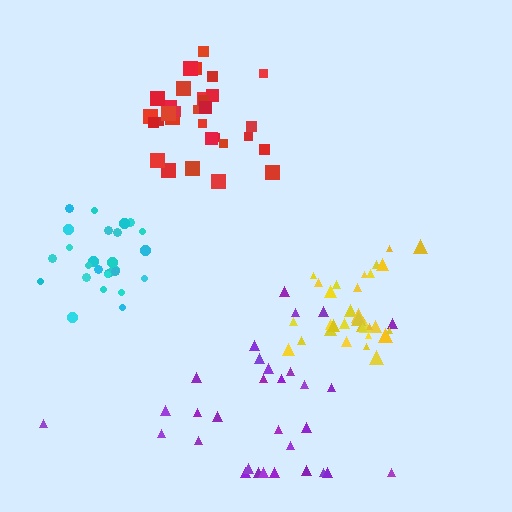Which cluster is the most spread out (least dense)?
Purple.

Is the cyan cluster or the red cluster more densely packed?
Red.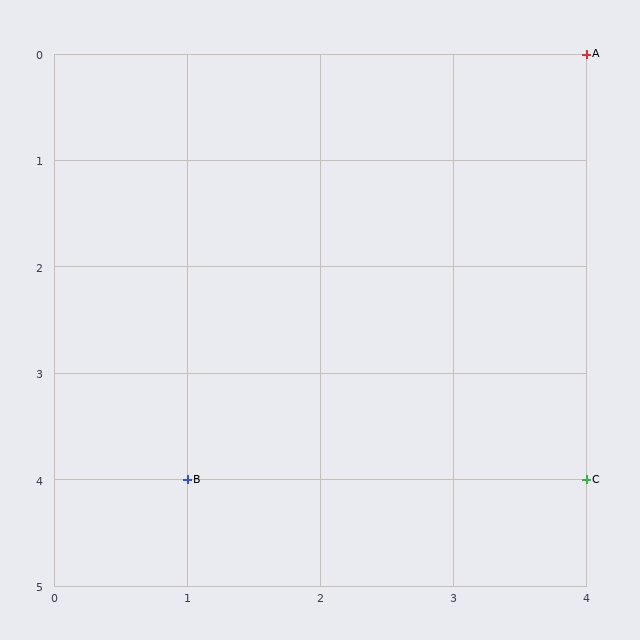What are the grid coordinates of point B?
Point B is at grid coordinates (1, 4).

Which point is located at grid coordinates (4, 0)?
Point A is at (4, 0).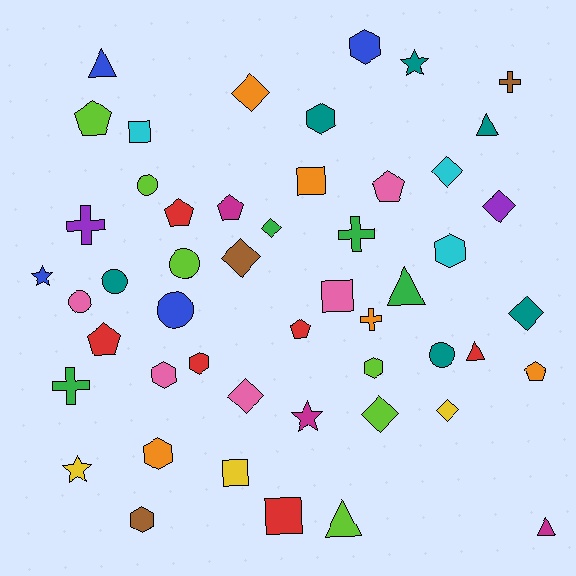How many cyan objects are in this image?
There are 3 cyan objects.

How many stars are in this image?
There are 4 stars.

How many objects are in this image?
There are 50 objects.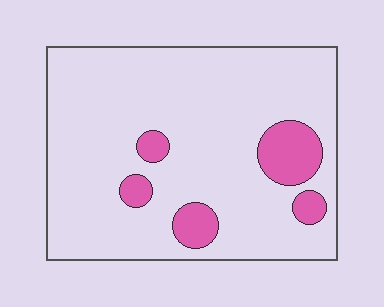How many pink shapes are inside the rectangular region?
5.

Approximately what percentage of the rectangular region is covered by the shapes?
Approximately 15%.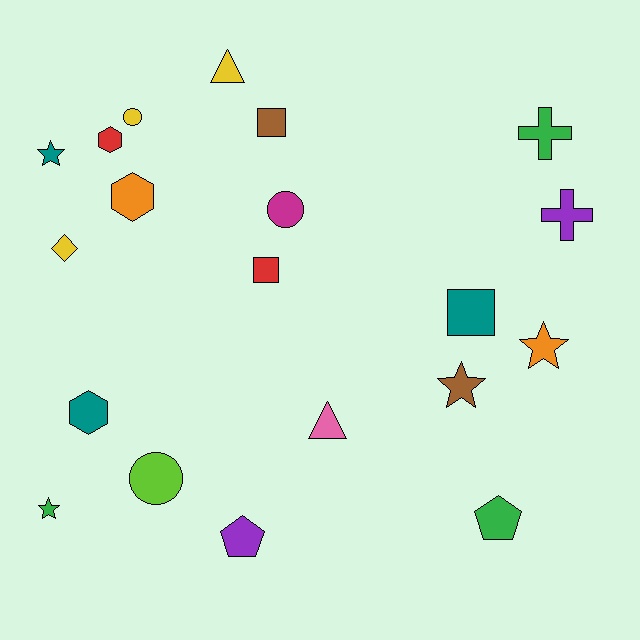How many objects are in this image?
There are 20 objects.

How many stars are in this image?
There are 4 stars.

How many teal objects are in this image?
There are 3 teal objects.